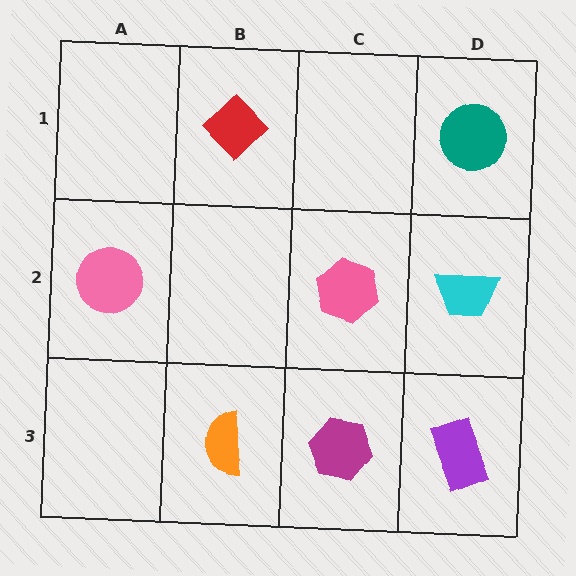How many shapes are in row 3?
3 shapes.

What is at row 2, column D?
A cyan trapezoid.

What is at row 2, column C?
A pink hexagon.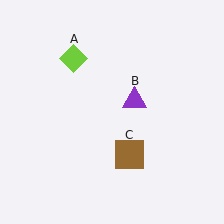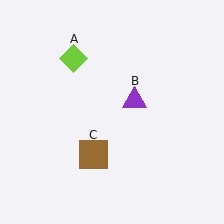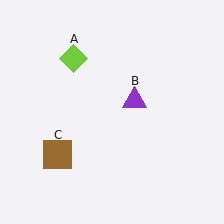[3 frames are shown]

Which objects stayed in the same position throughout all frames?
Lime diamond (object A) and purple triangle (object B) remained stationary.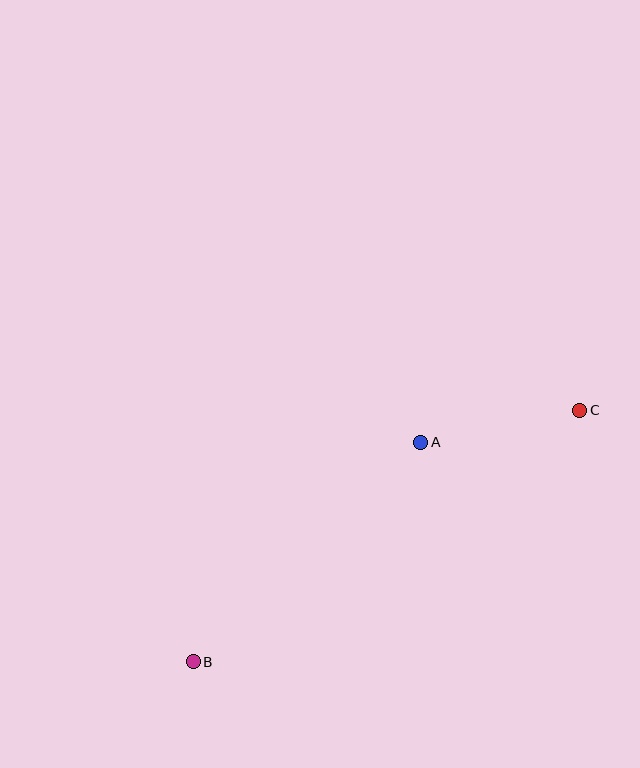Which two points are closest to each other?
Points A and C are closest to each other.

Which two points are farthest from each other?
Points B and C are farthest from each other.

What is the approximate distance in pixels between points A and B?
The distance between A and B is approximately 316 pixels.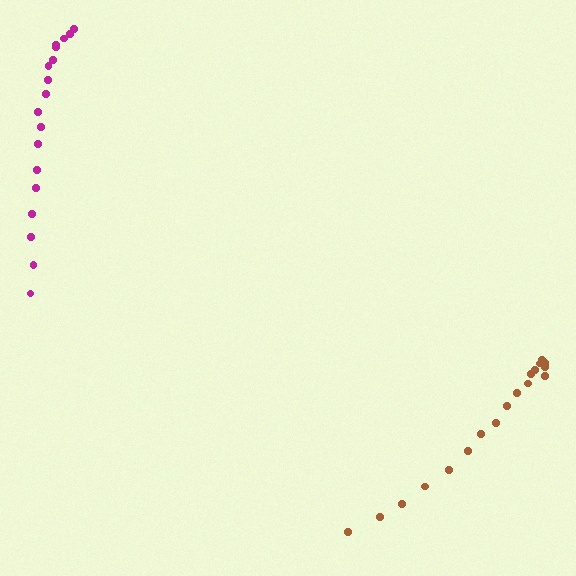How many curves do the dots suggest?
There are 2 distinct paths.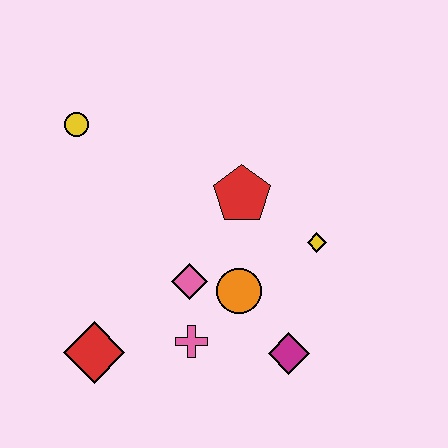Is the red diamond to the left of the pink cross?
Yes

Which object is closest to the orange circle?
The pink diamond is closest to the orange circle.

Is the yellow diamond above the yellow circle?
No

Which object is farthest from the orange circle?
The yellow circle is farthest from the orange circle.